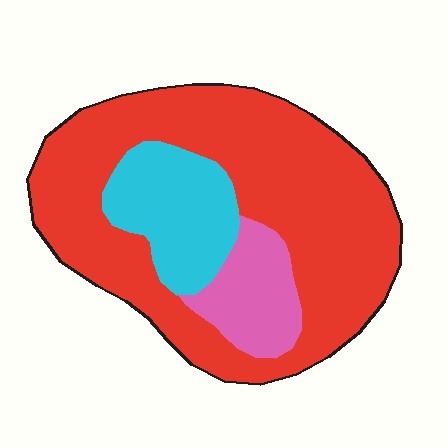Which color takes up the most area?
Red, at roughly 70%.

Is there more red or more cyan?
Red.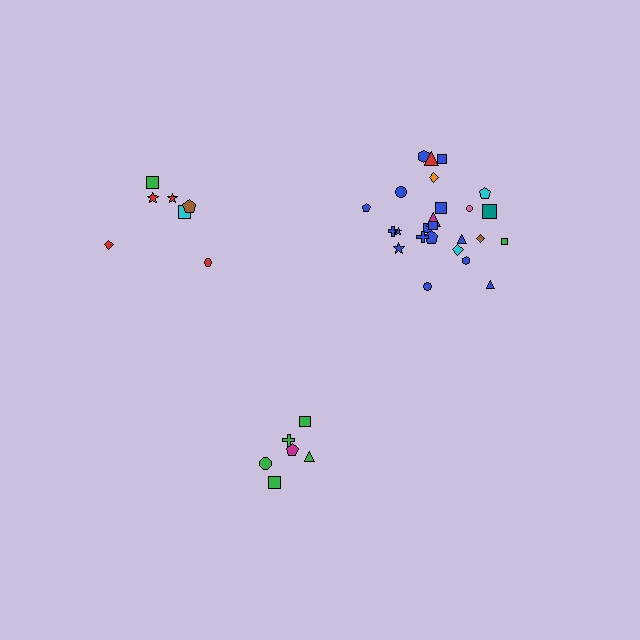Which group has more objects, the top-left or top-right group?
The top-right group.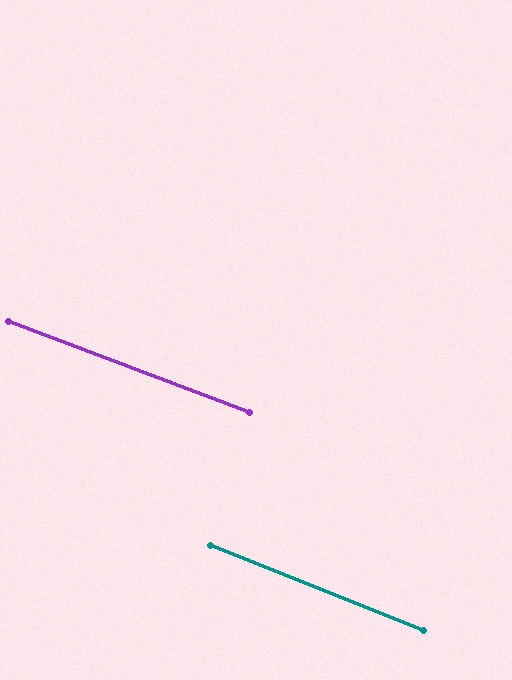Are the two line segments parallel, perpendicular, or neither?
Parallel — their directions differ by only 1.1°.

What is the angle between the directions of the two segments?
Approximately 1 degree.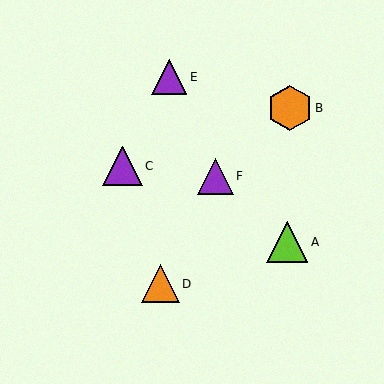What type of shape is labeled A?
Shape A is a lime triangle.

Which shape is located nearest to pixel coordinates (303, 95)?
The orange hexagon (labeled B) at (290, 108) is nearest to that location.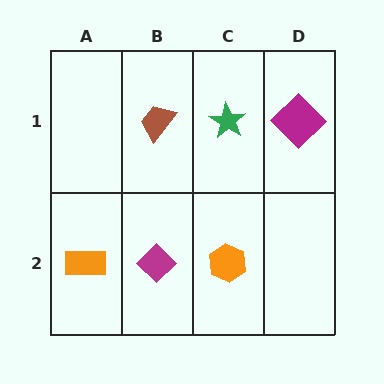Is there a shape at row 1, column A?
No, that cell is empty.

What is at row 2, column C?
An orange hexagon.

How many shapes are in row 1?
3 shapes.